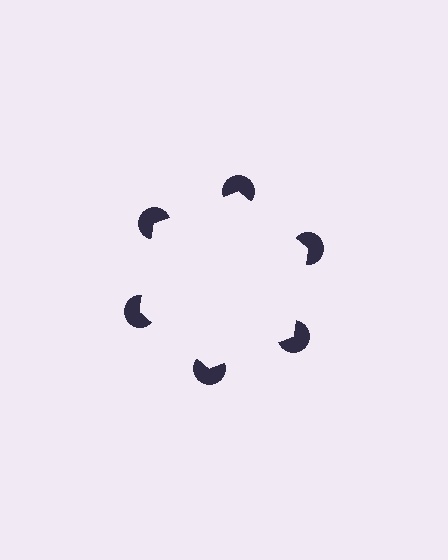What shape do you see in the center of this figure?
An illusory hexagon — its edges are inferred from the aligned wedge cuts in the pac-man discs, not physically drawn.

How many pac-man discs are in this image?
There are 6 — one at each vertex of the illusory hexagon.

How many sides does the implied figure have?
6 sides.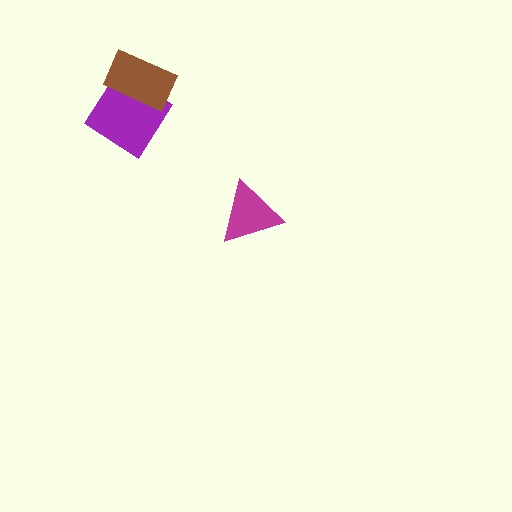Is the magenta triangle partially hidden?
No, no other shape covers it.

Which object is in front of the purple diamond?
The brown rectangle is in front of the purple diamond.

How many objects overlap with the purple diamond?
1 object overlaps with the purple diamond.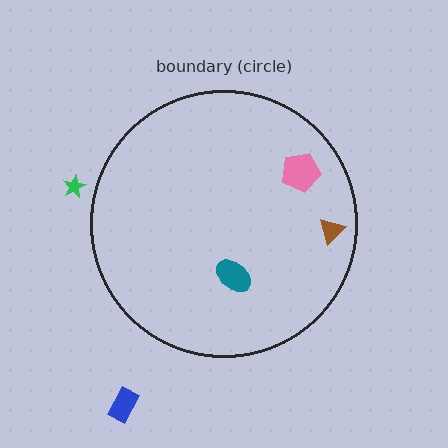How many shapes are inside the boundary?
3 inside, 2 outside.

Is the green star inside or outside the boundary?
Outside.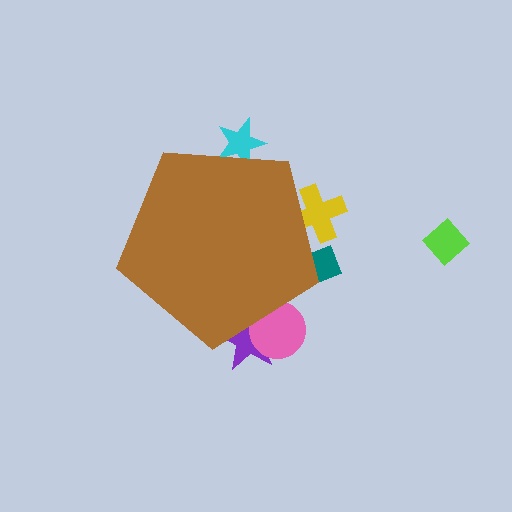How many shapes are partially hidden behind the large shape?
5 shapes are partially hidden.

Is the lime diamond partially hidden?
No, the lime diamond is fully visible.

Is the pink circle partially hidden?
Yes, the pink circle is partially hidden behind the brown pentagon.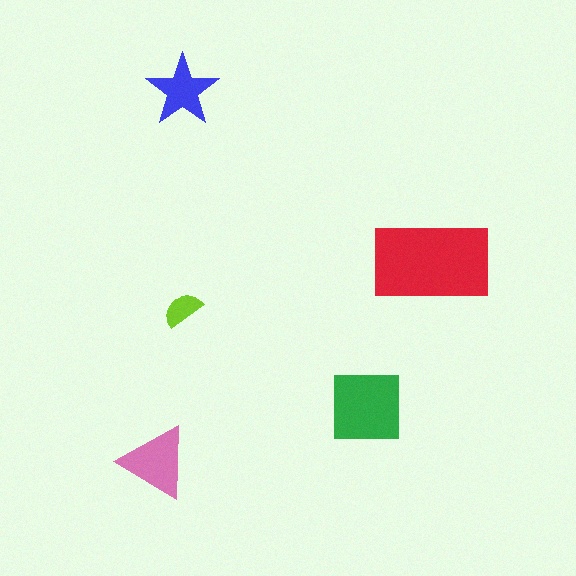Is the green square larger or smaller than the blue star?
Larger.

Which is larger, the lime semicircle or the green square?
The green square.